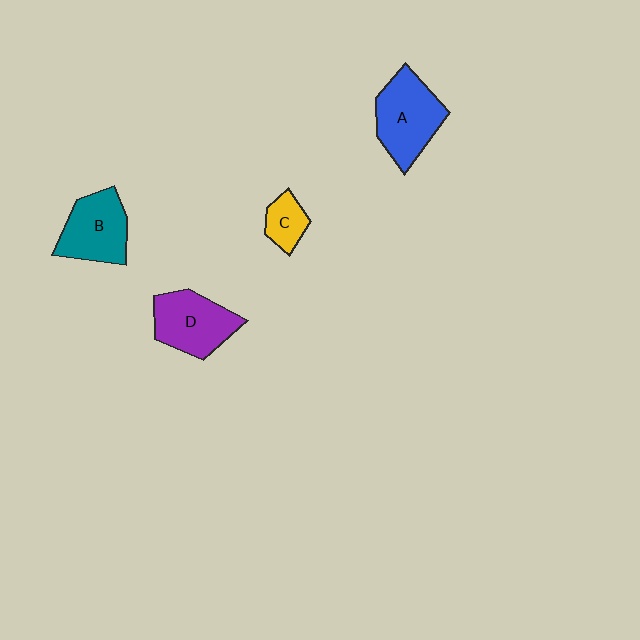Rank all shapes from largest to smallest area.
From largest to smallest: A (blue), D (purple), B (teal), C (yellow).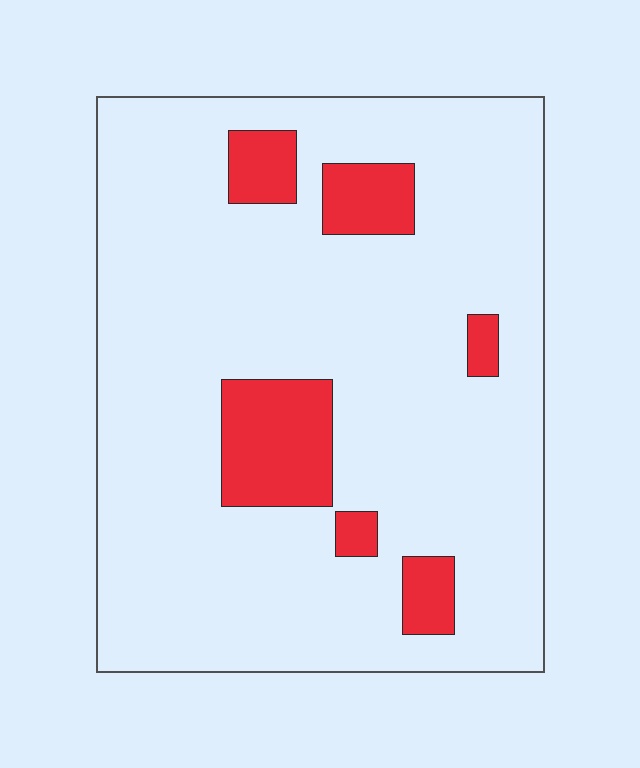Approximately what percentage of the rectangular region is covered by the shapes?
Approximately 15%.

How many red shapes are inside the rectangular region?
6.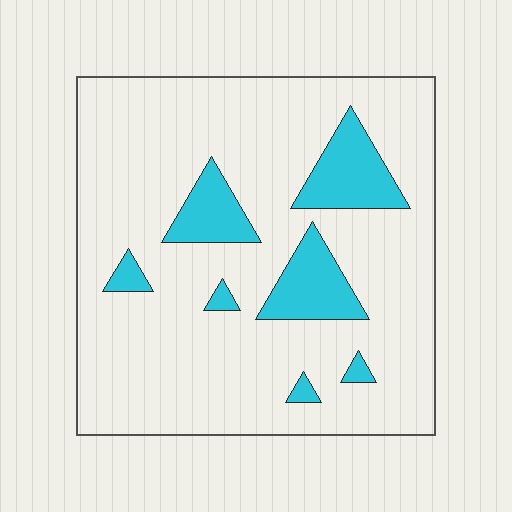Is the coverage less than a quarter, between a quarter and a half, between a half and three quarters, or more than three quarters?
Less than a quarter.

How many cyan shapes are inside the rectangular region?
7.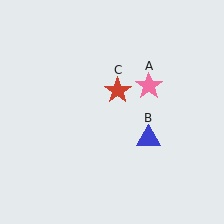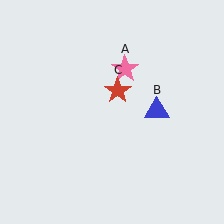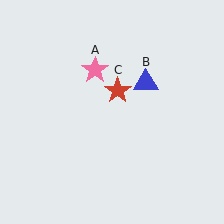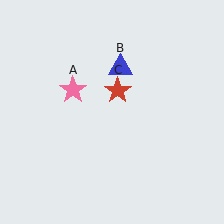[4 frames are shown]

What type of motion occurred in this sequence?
The pink star (object A), blue triangle (object B) rotated counterclockwise around the center of the scene.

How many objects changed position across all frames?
2 objects changed position: pink star (object A), blue triangle (object B).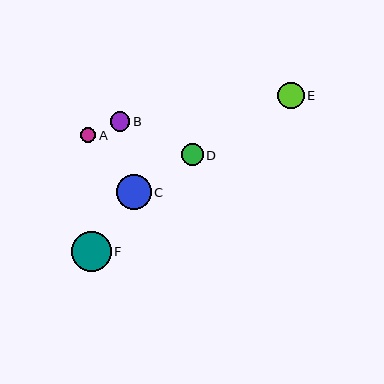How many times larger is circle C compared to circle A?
Circle C is approximately 2.2 times the size of circle A.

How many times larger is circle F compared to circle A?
Circle F is approximately 2.5 times the size of circle A.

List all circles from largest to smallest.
From largest to smallest: F, C, E, D, B, A.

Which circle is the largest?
Circle F is the largest with a size of approximately 40 pixels.